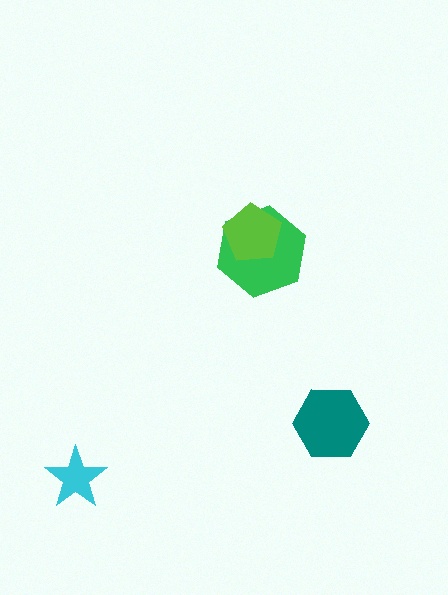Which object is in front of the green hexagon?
The lime pentagon is in front of the green hexagon.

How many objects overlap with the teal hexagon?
0 objects overlap with the teal hexagon.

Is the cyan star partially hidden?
No, no other shape covers it.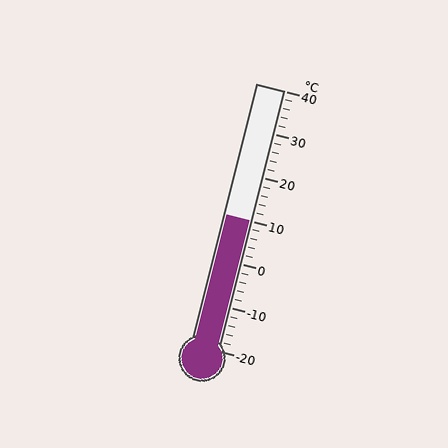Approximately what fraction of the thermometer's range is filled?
The thermometer is filled to approximately 50% of its range.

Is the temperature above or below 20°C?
The temperature is below 20°C.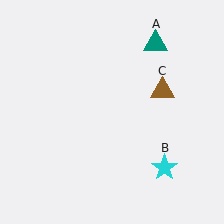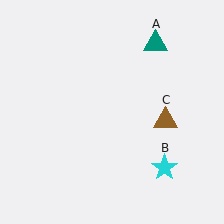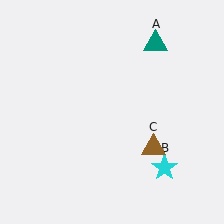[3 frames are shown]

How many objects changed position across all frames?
1 object changed position: brown triangle (object C).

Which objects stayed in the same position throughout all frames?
Teal triangle (object A) and cyan star (object B) remained stationary.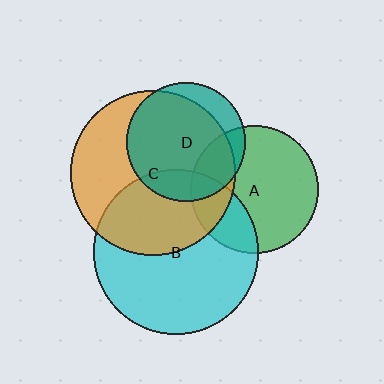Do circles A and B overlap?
Yes.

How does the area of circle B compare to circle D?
Approximately 1.9 times.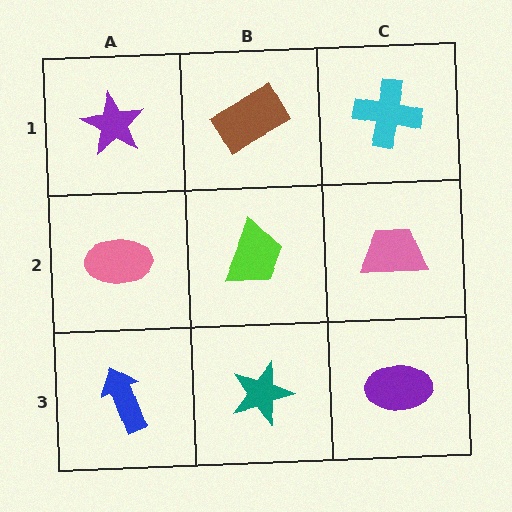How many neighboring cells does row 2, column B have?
4.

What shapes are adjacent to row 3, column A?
A pink ellipse (row 2, column A), a teal star (row 3, column B).